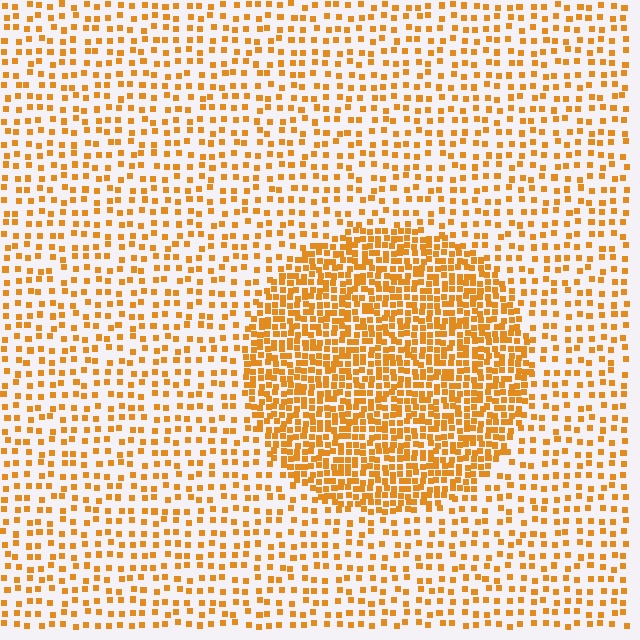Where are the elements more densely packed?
The elements are more densely packed inside the circle boundary.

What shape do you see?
I see a circle.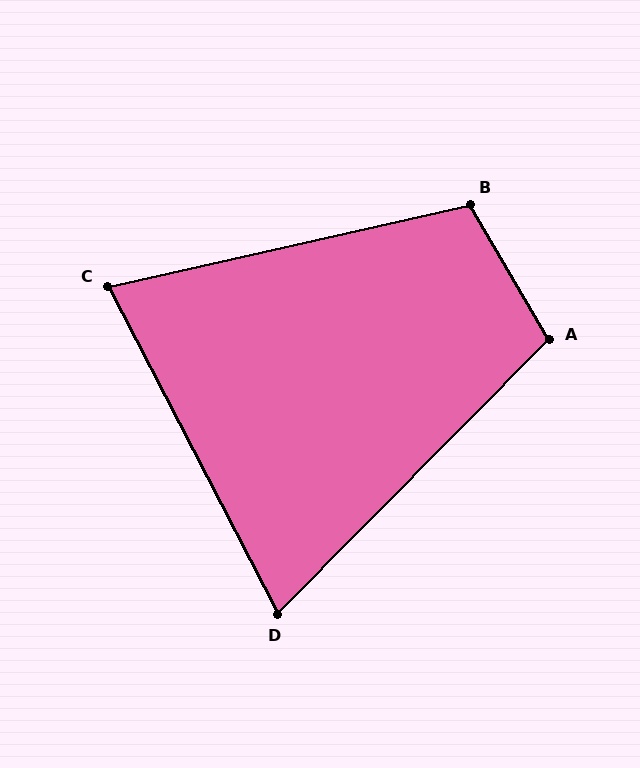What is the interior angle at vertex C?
Approximately 75 degrees (acute).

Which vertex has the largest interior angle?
B, at approximately 108 degrees.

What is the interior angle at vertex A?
Approximately 105 degrees (obtuse).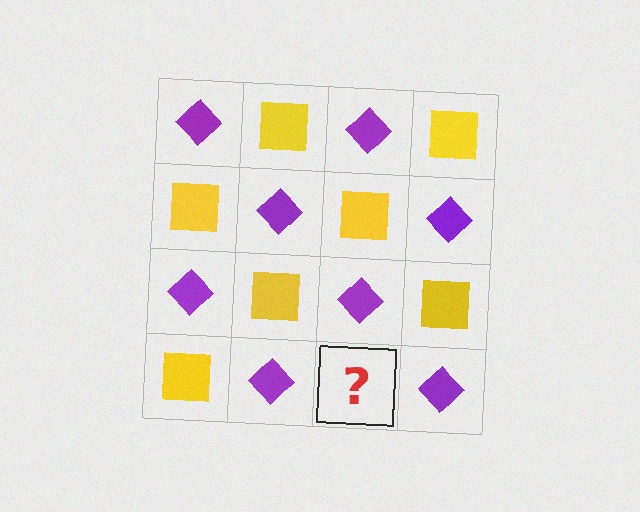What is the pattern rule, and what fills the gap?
The rule is that it alternates purple diamond and yellow square in a checkerboard pattern. The gap should be filled with a yellow square.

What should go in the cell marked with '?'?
The missing cell should contain a yellow square.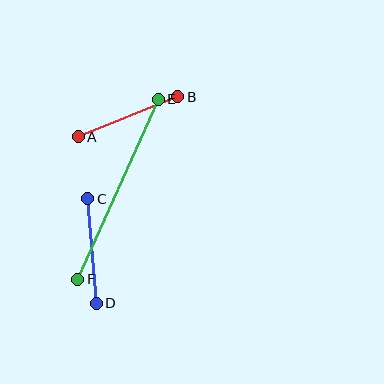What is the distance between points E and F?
The distance is approximately 197 pixels.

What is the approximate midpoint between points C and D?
The midpoint is at approximately (92, 251) pixels.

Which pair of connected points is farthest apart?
Points E and F are farthest apart.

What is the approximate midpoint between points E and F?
The midpoint is at approximately (118, 189) pixels.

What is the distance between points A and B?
The distance is approximately 107 pixels.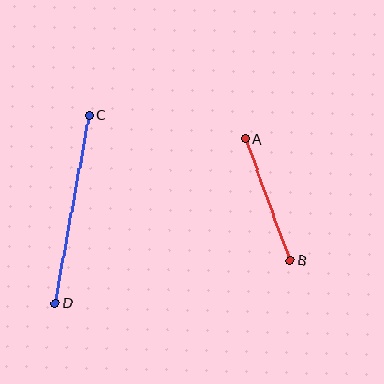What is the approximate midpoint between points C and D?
The midpoint is at approximately (72, 209) pixels.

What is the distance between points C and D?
The distance is approximately 191 pixels.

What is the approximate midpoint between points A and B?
The midpoint is at approximately (268, 200) pixels.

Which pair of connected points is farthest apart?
Points C and D are farthest apart.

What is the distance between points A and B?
The distance is approximately 130 pixels.